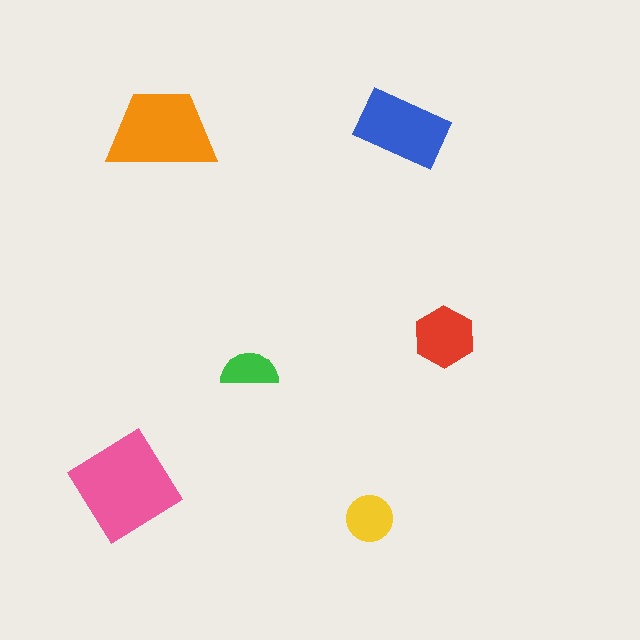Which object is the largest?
The pink diamond.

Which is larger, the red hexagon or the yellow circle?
The red hexagon.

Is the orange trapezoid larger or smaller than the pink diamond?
Smaller.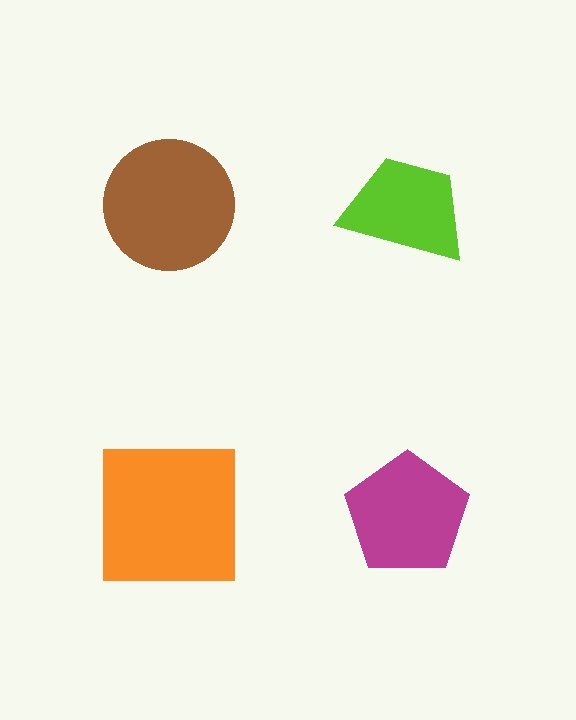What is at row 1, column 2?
A lime trapezoid.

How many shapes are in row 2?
2 shapes.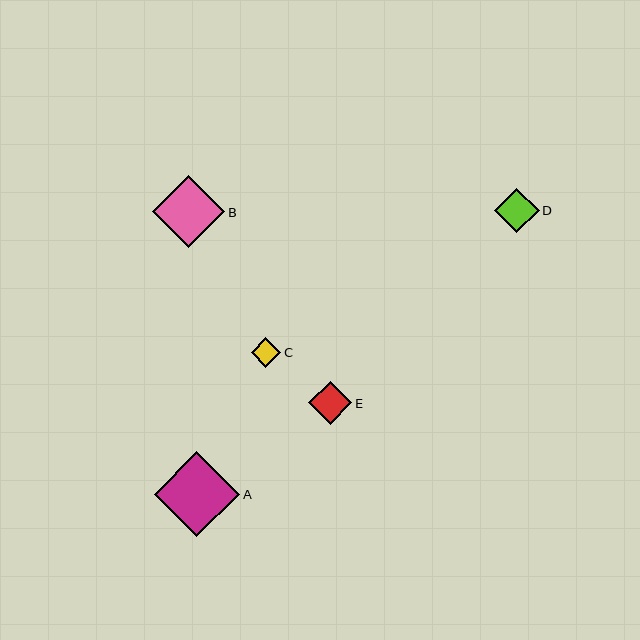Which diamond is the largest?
Diamond A is the largest with a size of approximately 85 pixels.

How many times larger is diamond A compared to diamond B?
Diamond A is approximately 1.2 times the size of diamond B.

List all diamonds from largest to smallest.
From largest to smallest: A, B, D, E, C.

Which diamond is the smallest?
Diamond C is the smallest with a size of approximately 30 pixels.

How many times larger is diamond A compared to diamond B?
Diamond A is approximately 1.2 times the size of diamond B.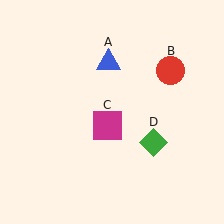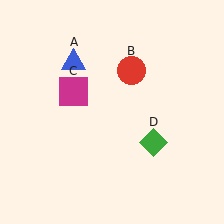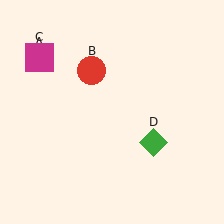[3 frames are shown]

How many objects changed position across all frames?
3 objects changed position: blue triangle (object A), red circle (object B), magenta square (object C).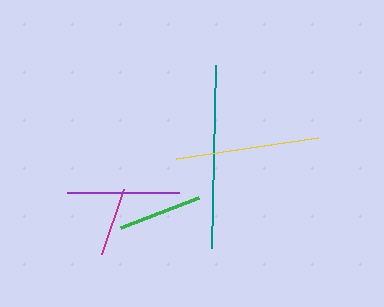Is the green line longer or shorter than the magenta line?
The green line is longer than the magenta line.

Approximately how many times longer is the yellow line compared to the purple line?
The yellow line is approximately 1.3 times the length of the purple line.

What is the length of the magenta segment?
The magenta segment is approximately 68 pixels long.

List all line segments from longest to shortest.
From longest to shortest: teal, yellow, purple, green, magenta.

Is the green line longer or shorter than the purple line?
The purple line is longer than the green line.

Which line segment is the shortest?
The magenta line is the shortest at approximately 68 pixels.